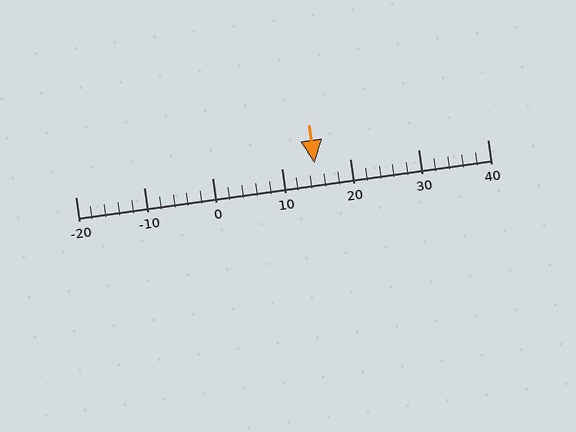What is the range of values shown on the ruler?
The ruler shows values from -20 to 40.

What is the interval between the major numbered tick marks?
The major tick marks are spaced 10 units apart.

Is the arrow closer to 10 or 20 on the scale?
The arrow is closer to 10.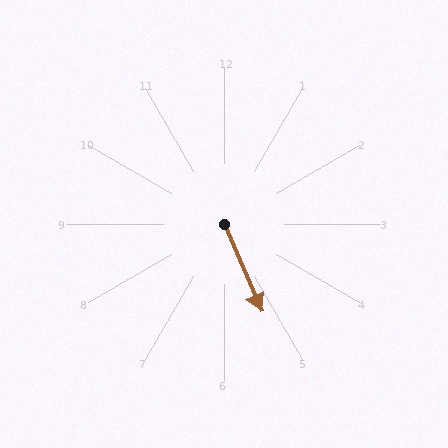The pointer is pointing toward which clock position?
Roughly 5 o'clock.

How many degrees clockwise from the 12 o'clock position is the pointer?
Approximately 157 degrees.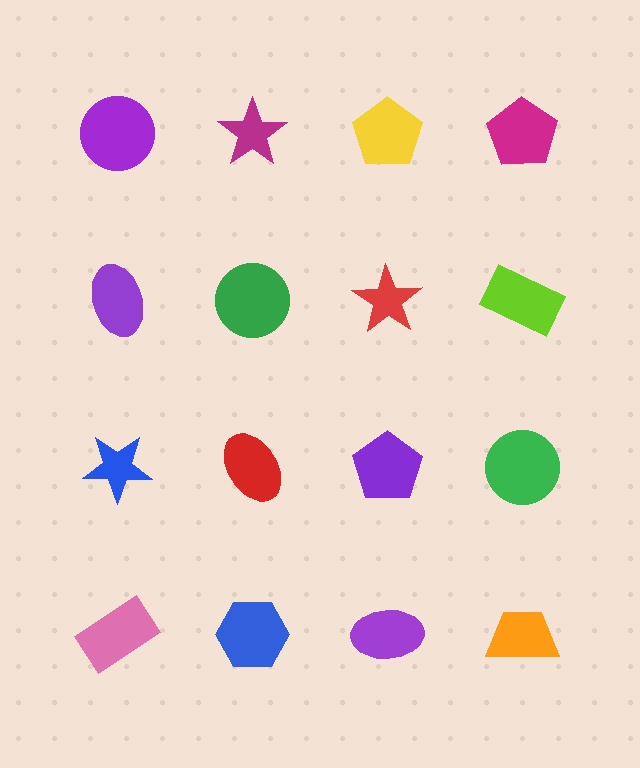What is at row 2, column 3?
A red star.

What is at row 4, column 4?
An orange trapezoid.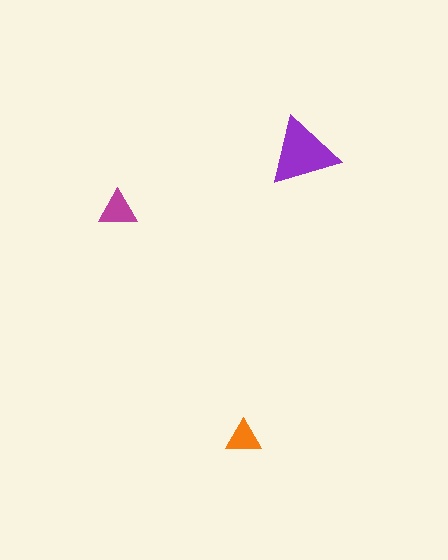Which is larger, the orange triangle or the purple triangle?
The purple one.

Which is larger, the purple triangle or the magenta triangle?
The purple one.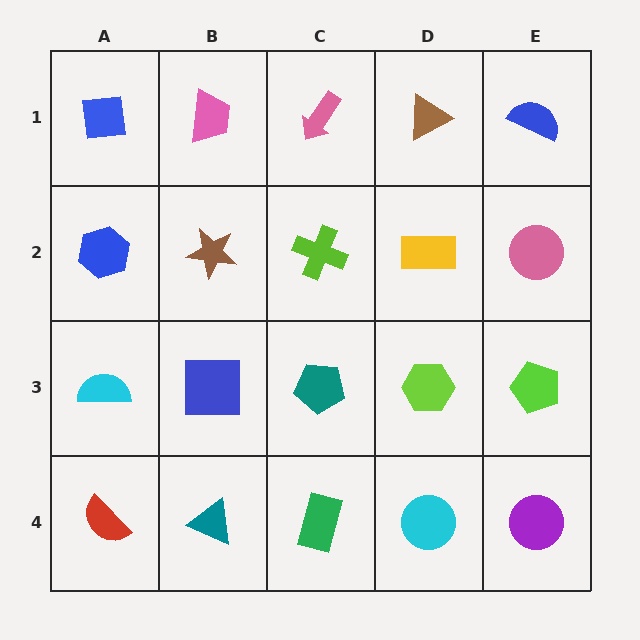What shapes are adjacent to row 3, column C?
A lime cross (row 2, column C), a green rectangle (row 4, column C), a blue square (row 3, column B), a lime hexagon (row 3, column D).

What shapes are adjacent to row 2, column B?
A pink trapezoid (row 1, column B), a blue square (row 3, column B), a blue hexagon (row 2, column A), a lime cross (row 2, column C).